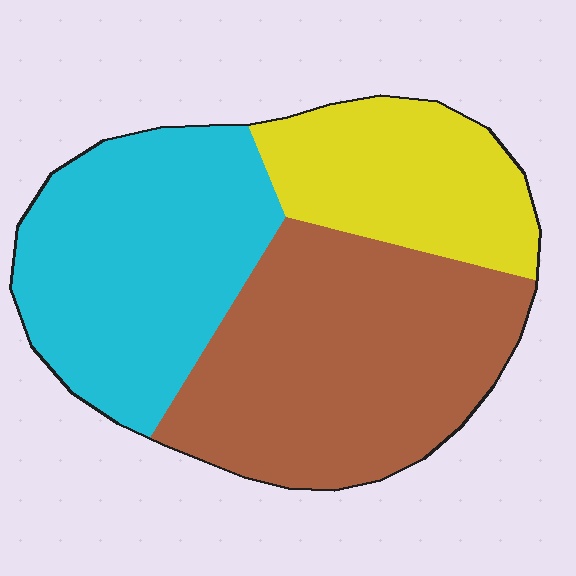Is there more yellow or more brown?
Brown.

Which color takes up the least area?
Yellow, at roughly 20%.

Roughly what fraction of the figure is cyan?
Cyan takes up about three eighths (3/8) of the figure.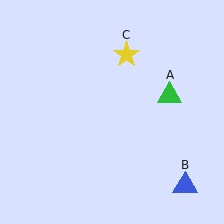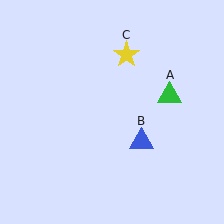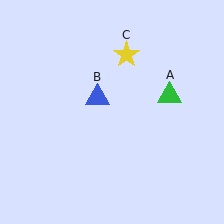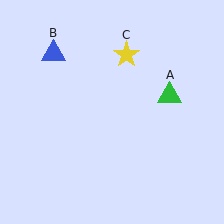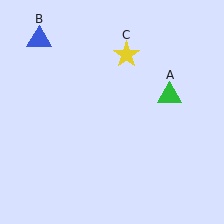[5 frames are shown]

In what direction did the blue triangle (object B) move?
The blue triangle (object B) moved up and to the left.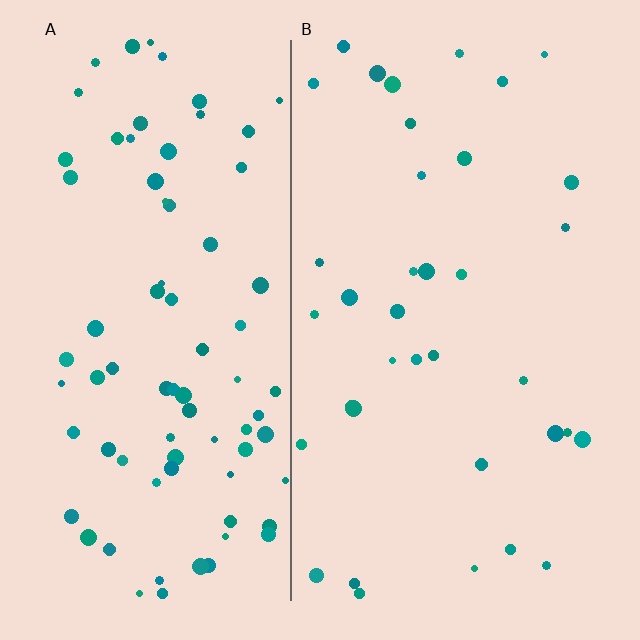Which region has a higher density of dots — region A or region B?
A (the left).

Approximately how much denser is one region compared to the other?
Approximately 2.2× — region A over region B.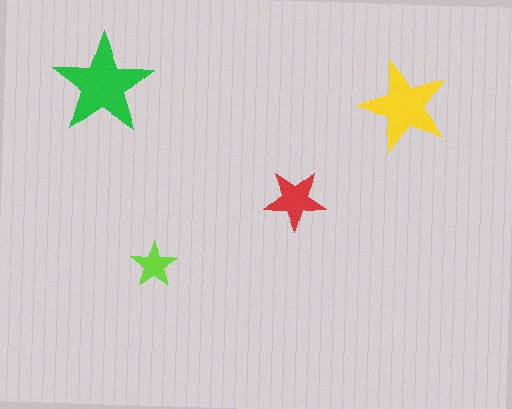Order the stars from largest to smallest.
the green one, the yellow one, the red one, the lime one.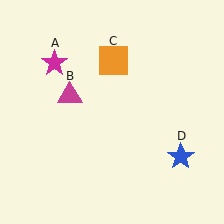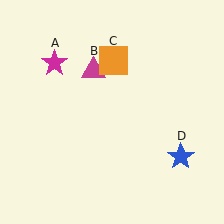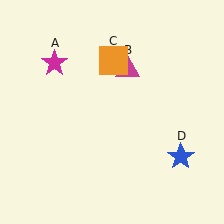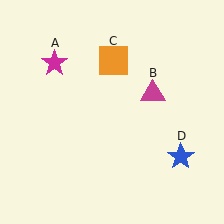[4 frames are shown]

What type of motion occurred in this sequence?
The magenta triangle (object B) rotated clockwise around the center of the scene.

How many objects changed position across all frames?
1 object changed position: magenta triangle (object B).